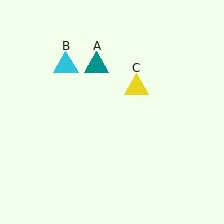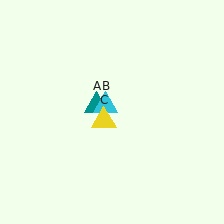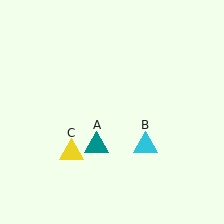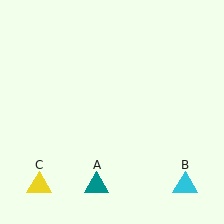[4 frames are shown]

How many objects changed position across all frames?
3 objects changed position: teal triangle (object A), cyan triangle (object B), yellow triangle (object C).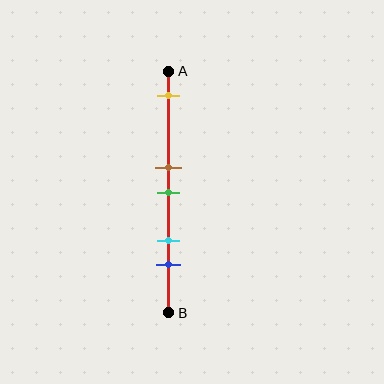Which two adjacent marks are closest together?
The brown and green marks are the closest adjacent pair.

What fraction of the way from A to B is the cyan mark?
The cyan mark is approximately 70% (0.7) of the way from A to B.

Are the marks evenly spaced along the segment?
No, the marks are not evenly spaced.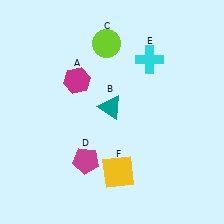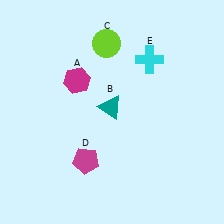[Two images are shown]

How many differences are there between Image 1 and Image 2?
There is 1 difference between the two images.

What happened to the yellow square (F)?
The yellow square (F) was removed in Image 2. It was in the bottom-right area of Image 1.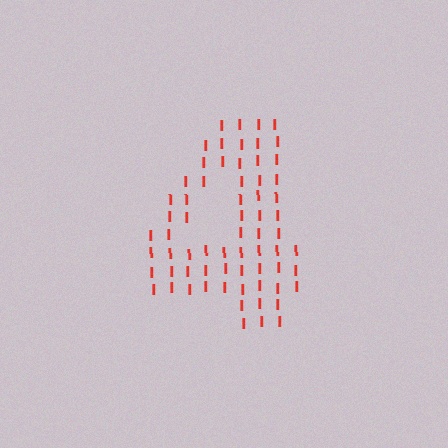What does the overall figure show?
The overall figure shows the digit 4.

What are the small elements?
The small elements are letter I's.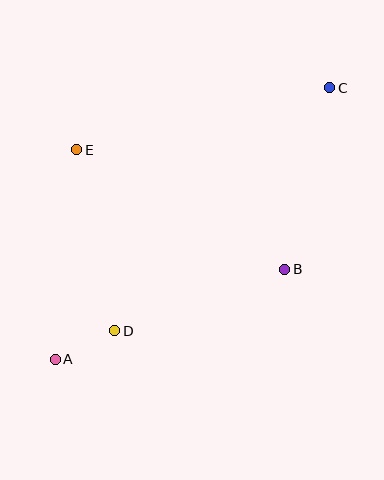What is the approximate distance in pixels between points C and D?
The distance between C and D is approximately 324 pixels.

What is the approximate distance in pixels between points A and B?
The distance between A and B is approximately 246 pixels.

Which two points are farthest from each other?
Points A and C are farthest from each other.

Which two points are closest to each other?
Points A and D are closest to each other.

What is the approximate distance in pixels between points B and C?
The distance between B and C is approximately 187 pixels.